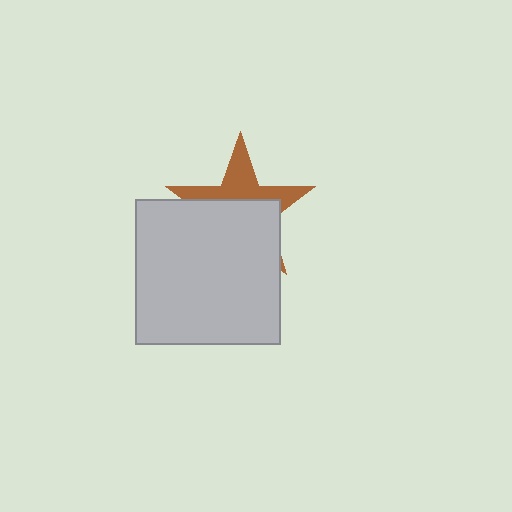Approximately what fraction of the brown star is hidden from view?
Roughly 59% of the brown star is hidden behind the light gray square.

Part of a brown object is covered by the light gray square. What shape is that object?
It is a star.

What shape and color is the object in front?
The object in front is a light gray square.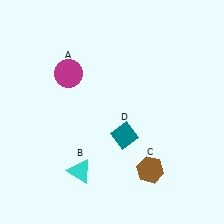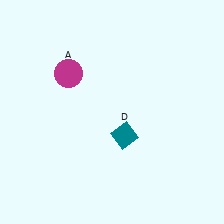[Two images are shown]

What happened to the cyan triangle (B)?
The cyan triangle (B) was removed in Image 2. It was in the bottom-left area of Image 1.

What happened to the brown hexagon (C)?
The brown hexagon (C) was removed in Image 2. It was in the bottom-right area of Image 1.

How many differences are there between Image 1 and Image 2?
There are 2 differences between the two images.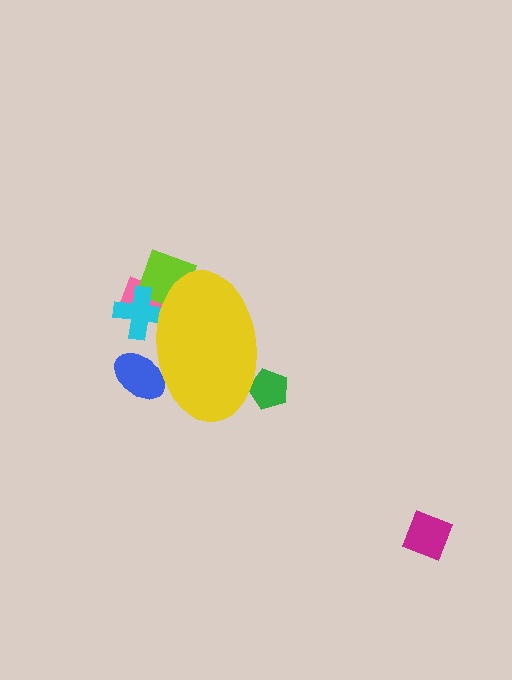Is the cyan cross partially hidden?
Yes, the cyan cross is partially hidden behind the yellow ellipse.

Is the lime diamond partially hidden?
Yes, the lime diamond is partially hidden behind the yellow ellipse.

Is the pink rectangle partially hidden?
Yes, the pink rectangle is partially hidden behind the yellow ellipse.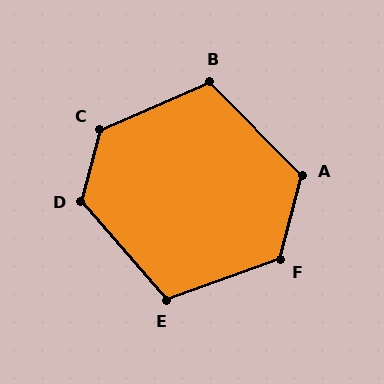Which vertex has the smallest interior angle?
E, at approximately 111 degrees.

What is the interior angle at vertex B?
Approximately 111 degrees (obtuse).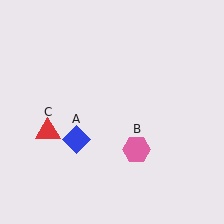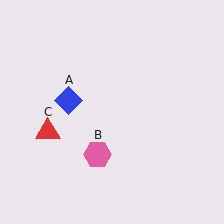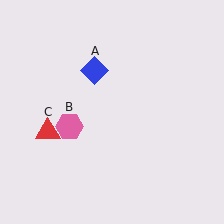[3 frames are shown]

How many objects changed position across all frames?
2 objects changed position: blue diamond (object A), pink hexagon (object B).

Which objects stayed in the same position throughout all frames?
Red triangle (object C) remained stationary.